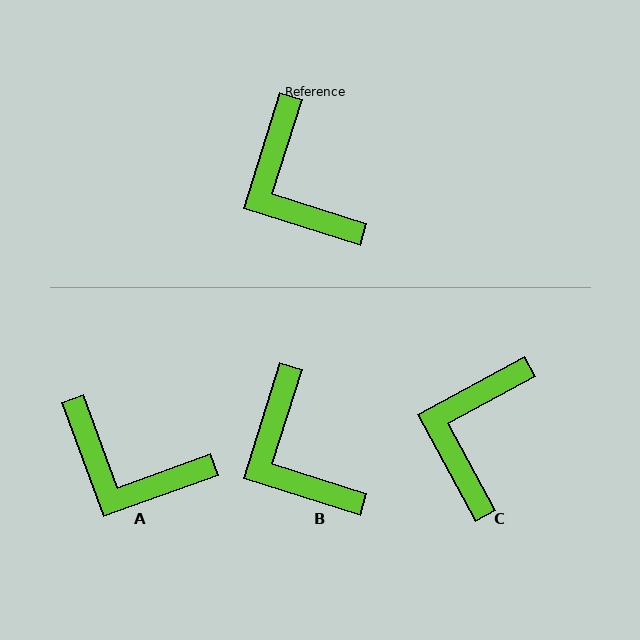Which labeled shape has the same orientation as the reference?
B.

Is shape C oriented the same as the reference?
No, it is off by about 44 degrees.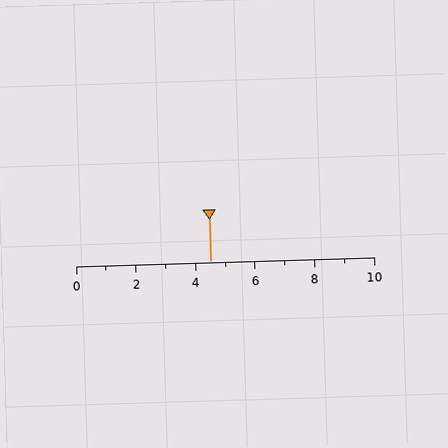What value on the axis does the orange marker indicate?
The marker indicates approximately 4.5.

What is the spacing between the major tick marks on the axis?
The major ticks are spaced 2 apart.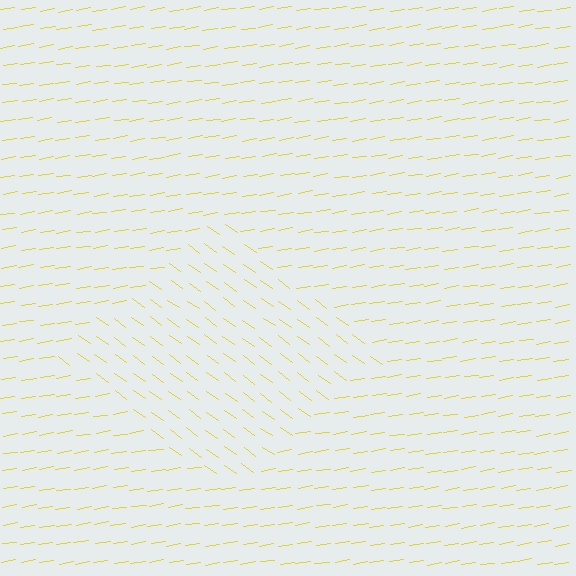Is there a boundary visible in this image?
Yes, there is a texture boundary formed by a change in line orientation.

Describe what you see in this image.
The image is filled with small yellow line segments. A diamond region in the image has lines oriented differently from the surrounding lines, creating a visible texture boundary.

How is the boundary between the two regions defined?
The boundary is defined purely by a change in line orientation (approximately 45 degrees difference). All lines are the same color and thickness.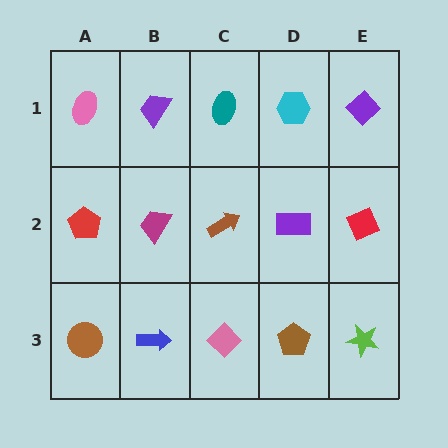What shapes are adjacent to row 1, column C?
A brown arrow (row 2, column C), a purple trapezoid (row 1, column B), a cyan hexagon (row 1, column D).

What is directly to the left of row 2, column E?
A purple rectangle.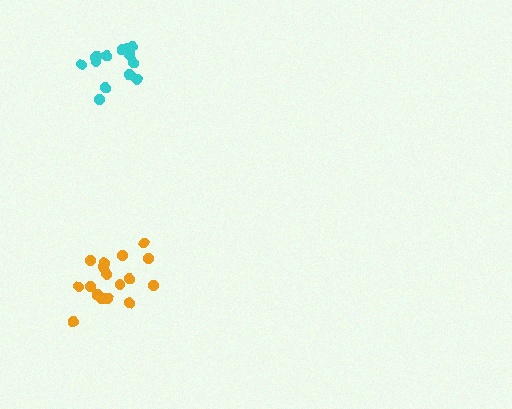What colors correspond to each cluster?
The clusters are colored: orange, cyan.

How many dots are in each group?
Group 1: 18 dots, Group 2: 14 dots (32 total).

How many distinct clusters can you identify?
There are 2 distinct clusters.